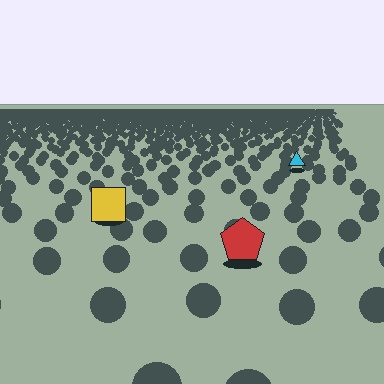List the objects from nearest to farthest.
From nearest to farthest: the red pentagon, the yellow square, the cyan triangle.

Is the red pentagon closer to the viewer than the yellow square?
Yes. The red pentagon is closer — you can tell from the texture gradient: the ground texture is coarser near it.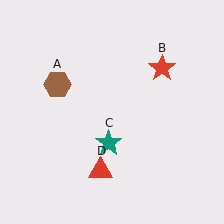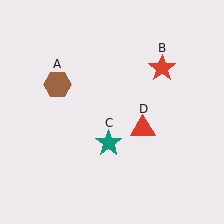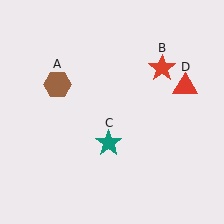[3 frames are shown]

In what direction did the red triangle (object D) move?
The red triangle (object D) moved up and to the right.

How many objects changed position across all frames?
1 object changed position: red triangle (object D).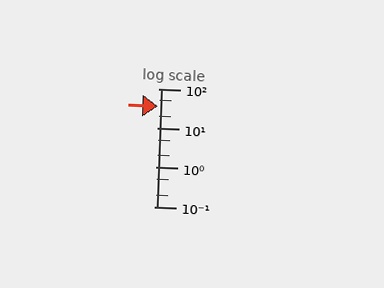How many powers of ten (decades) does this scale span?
The scale spans 3 decades, from 0.1 to 100.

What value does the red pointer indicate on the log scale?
The pointer indicates approximately 36.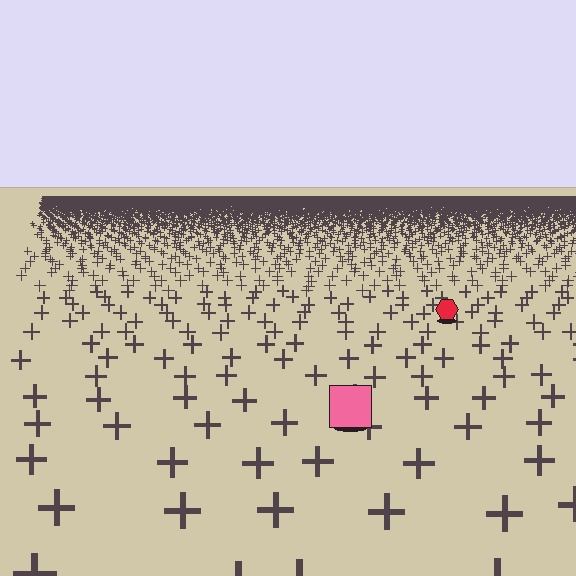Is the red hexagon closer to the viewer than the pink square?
No. The pink square is closer — you can tell from the texture gradient: the ground texture is coarser near it.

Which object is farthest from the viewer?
The red hexagon is farthest from the viewer. It appears smaller and the ground texture around it is denser.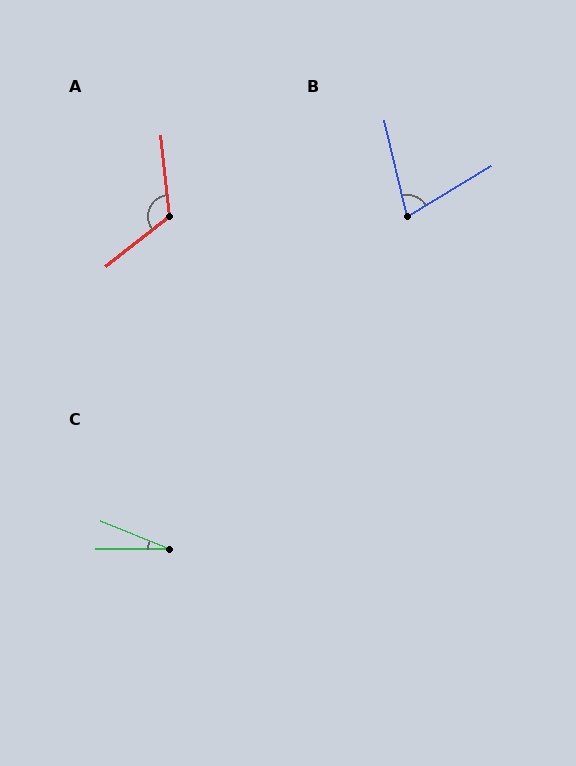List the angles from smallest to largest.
C (22°), B (72°), A (122°).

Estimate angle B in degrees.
Approximately 72 degrees.